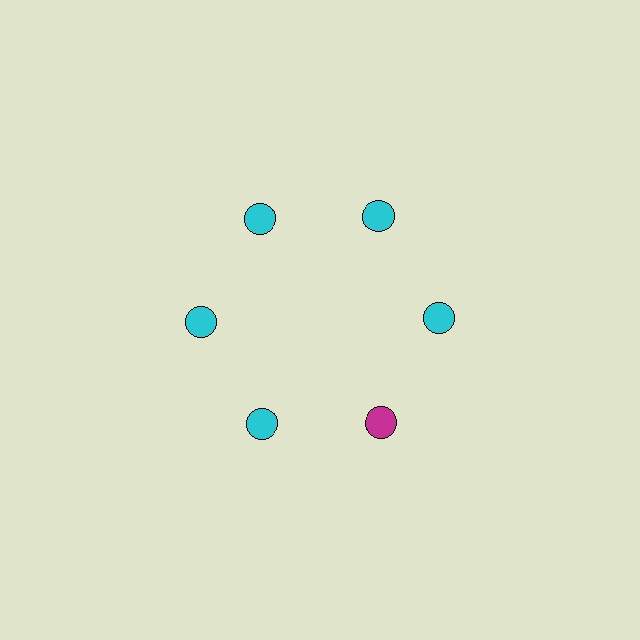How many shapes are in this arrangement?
There are 6 shapes arranged in a ring pattern.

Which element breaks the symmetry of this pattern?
The magenta circle at roughly the 5 o'clock position breaks the symmetry. All other shapes are cyan circles.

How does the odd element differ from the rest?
It has a different color: magenta instead of cyan.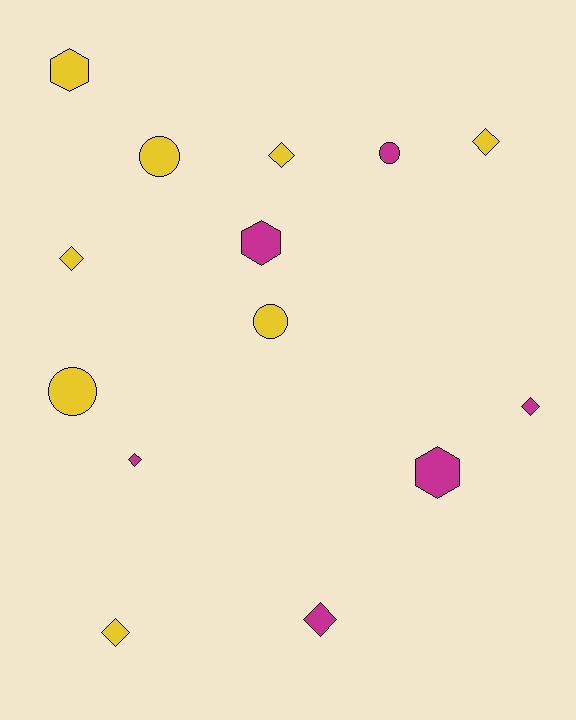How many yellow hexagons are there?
There is 1 yellow hexagon.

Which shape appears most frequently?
Diamond, with 7 objects.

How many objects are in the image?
There are 14 objects.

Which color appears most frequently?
Yellow, with 8 objects.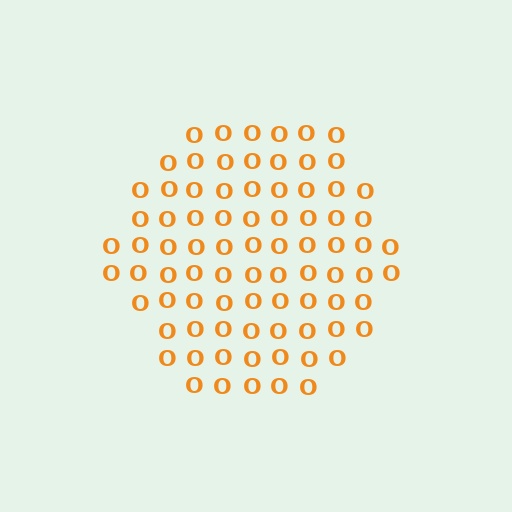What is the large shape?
The large shape is a hexagon.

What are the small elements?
The small elements are letter O's.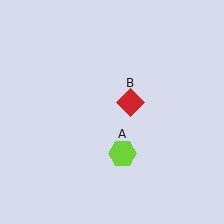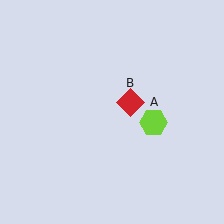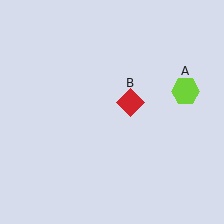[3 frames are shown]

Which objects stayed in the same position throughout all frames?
Red diamond (object B) remained stationary.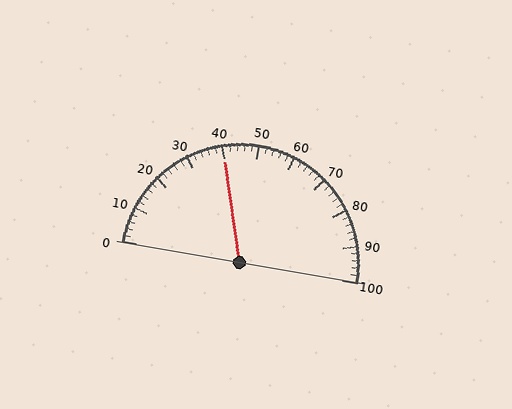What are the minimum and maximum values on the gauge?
The gauge ranges from 0 to 100.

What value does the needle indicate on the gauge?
The needle indicates approximately 40.